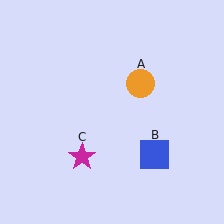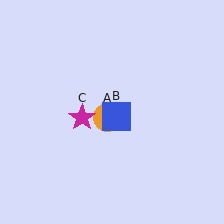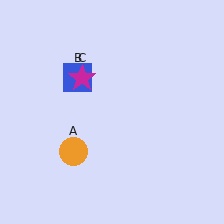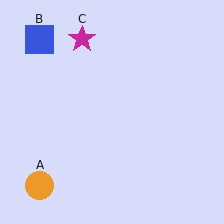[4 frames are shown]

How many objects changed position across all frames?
3 objects changed position: orange circle (object A), blue square (object B), magenta star (object C).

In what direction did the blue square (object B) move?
The blue square (object B) moved up and to the left.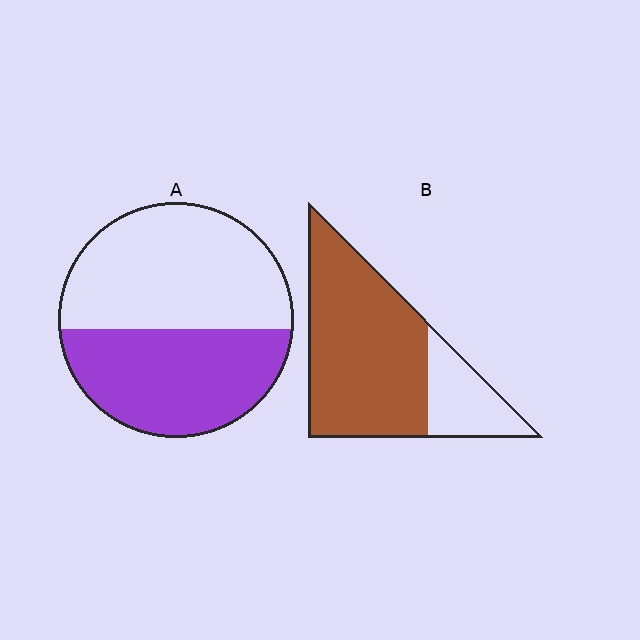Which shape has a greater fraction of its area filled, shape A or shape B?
Shape B.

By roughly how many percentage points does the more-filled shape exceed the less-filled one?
By roughly 30 percentage points (B over A).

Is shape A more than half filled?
No.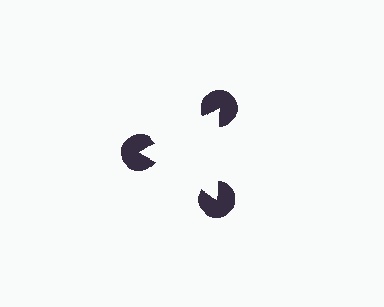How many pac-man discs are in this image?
There are 3 — one at each vertex of the illusory triangle.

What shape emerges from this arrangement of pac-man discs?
An illusory triangle — its edges are inferred from the aligned wedge cuts in the pac-man discs, not physically drawn.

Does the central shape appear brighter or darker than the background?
It typically appears slightly brighter than the background, even though no actual brightness change is drawn.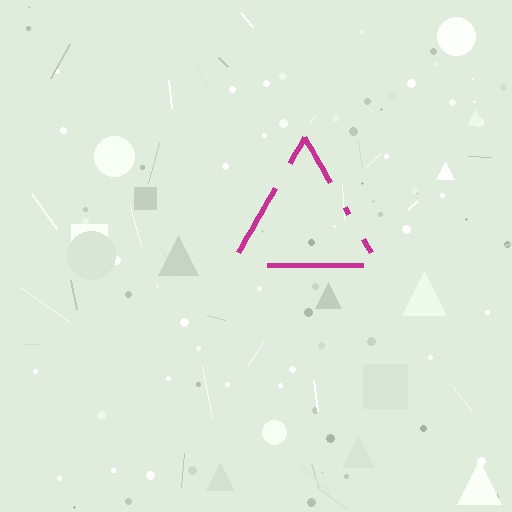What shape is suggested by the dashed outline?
The dashed outline suggests a triangle.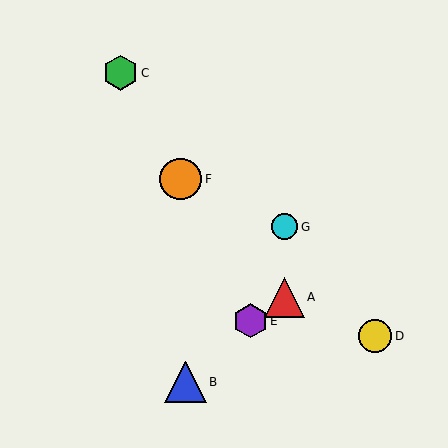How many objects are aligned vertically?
2 objects (A, G) are aligned vertically.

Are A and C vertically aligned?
No, A is at x≈285 and C is at x≈121.